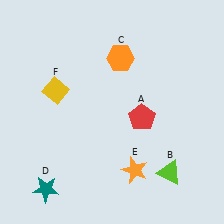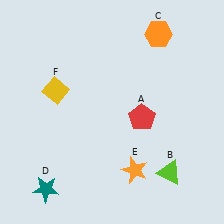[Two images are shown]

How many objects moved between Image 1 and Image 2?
1 object moved between the two images.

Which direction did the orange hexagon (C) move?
The orange hexagon (C) moved right.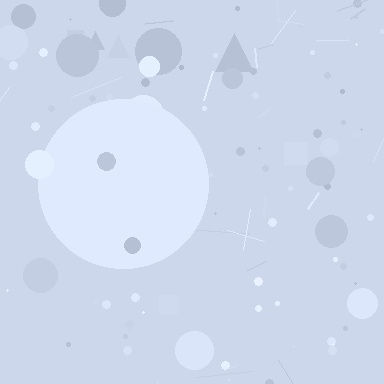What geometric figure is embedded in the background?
A circle is embedded in the background.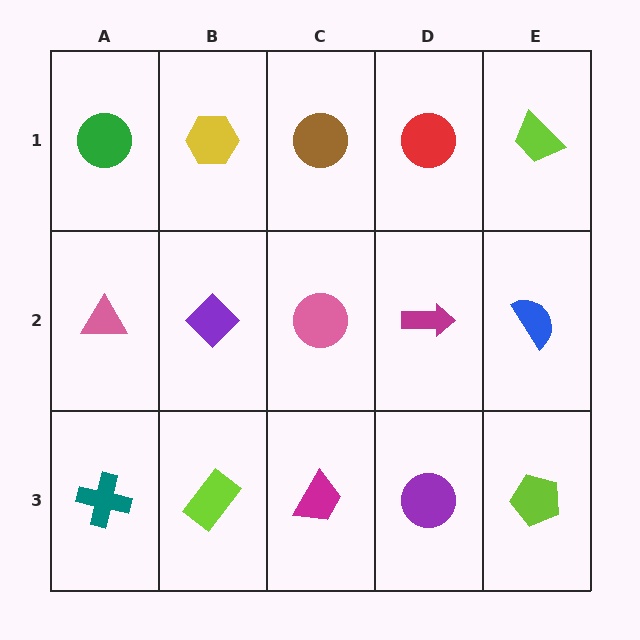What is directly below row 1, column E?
A blue semicircle.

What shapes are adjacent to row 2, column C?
A brown circle (row 1, column C), a magenta trapezoid (row 3, column C), a purple diamond (row 2, column B), a magenta arrow (row 2, column D).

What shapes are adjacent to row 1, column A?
A pink triangle (row 2, column A), a yellow hexagon (row 1, column B).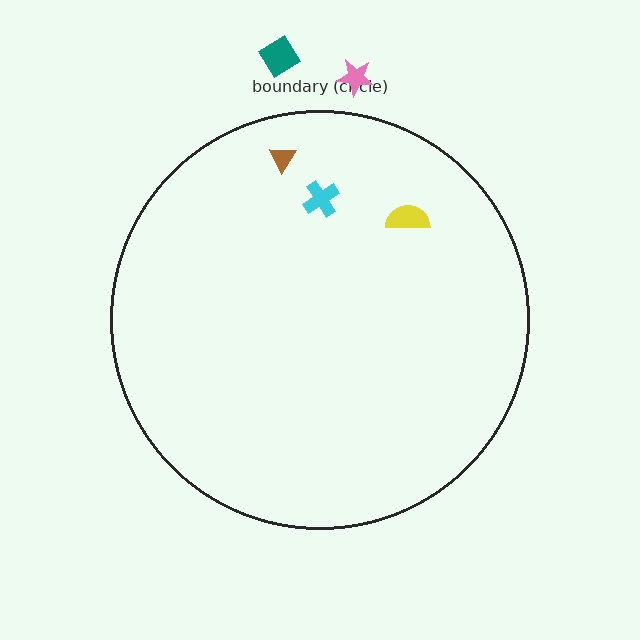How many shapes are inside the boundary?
3 inside, 2 outside.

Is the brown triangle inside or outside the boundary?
Inside.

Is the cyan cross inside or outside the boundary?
Inside.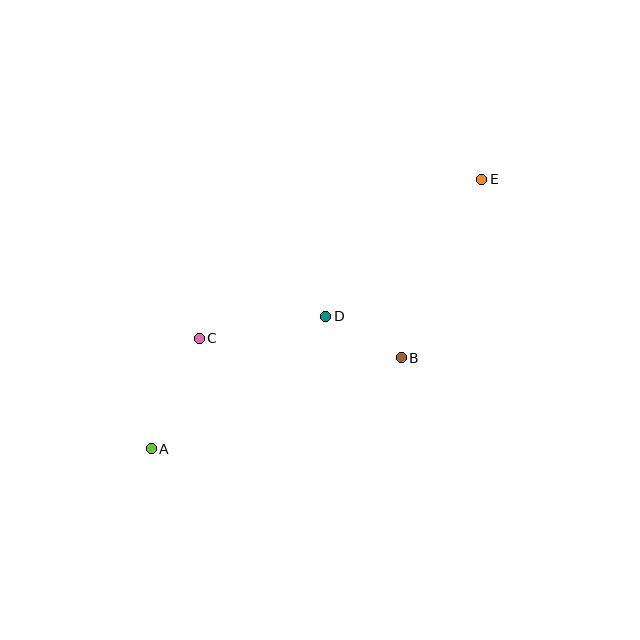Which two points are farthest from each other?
Points A and E are farthest from each other.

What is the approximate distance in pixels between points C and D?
The distance between C and D is approximately 128 pixels.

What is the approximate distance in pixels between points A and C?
The distance between A and C is approximately 120 pixels.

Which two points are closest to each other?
Points B and D are closest to each other.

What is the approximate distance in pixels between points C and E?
The distance between C and E is approximately 324 pixels.